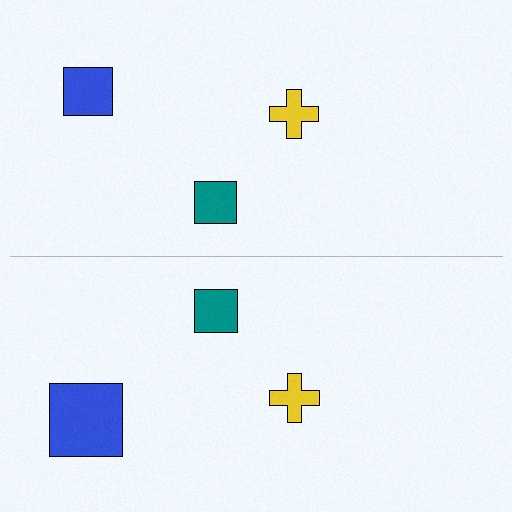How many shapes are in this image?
There are 6 shapes in this image.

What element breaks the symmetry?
The blue square on the bottom side has a different size than its mirror counterpart.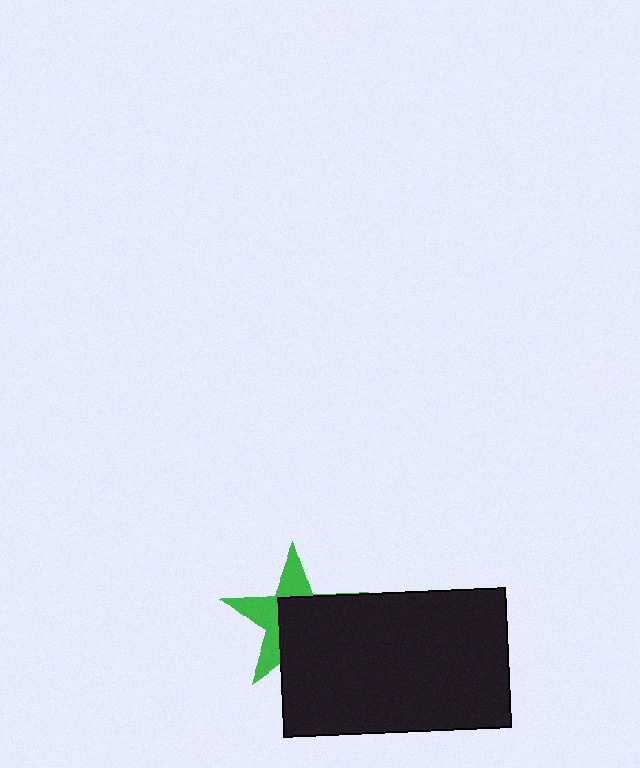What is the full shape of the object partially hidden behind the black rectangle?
The partially hidden object is a green star.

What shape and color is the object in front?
The object in front is a black rectangle.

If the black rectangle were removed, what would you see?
You would see the complete green star.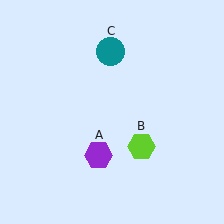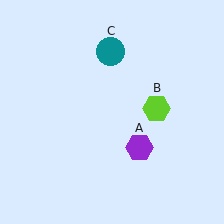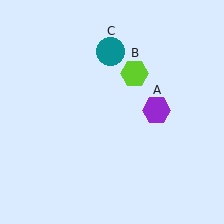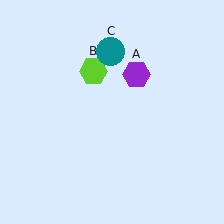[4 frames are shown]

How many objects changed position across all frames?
2 objects changed position: purple hexagon (object A), lime hexagon (object B).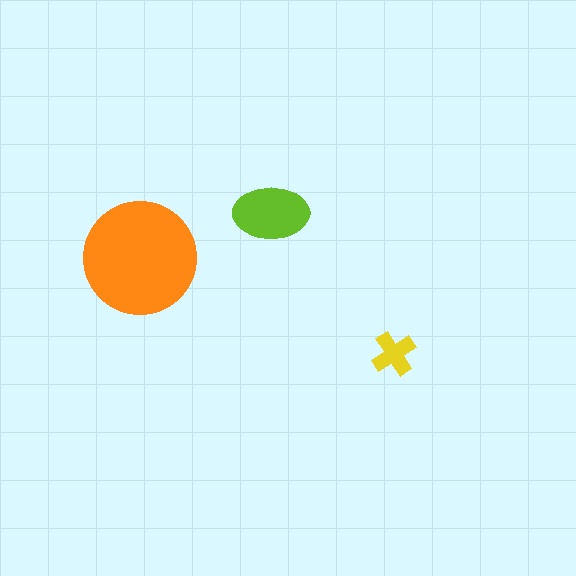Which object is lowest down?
The yellow cross is bottommost.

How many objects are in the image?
There are 3 objects in the image.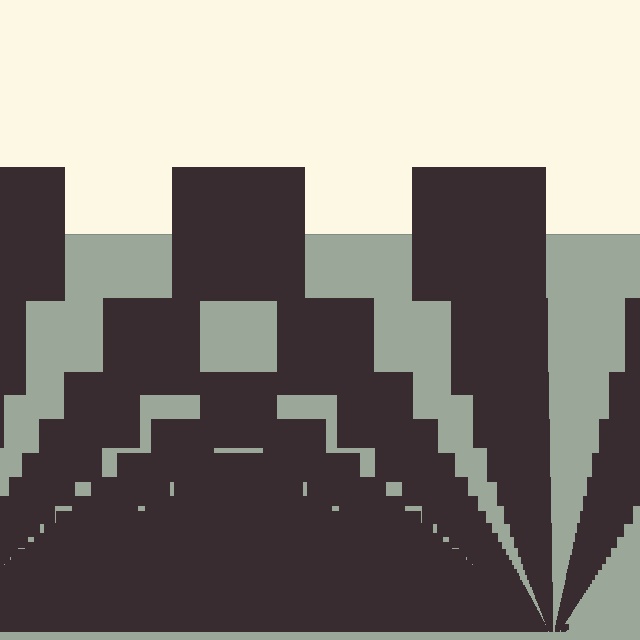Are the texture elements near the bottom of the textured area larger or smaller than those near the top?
Smaller. The gradient is inverted — elements near the bottom are smaller and denser.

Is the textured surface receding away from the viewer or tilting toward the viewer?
The surface appears to tilt toward the viewer. Texture elements get larger and sparser toward the top.